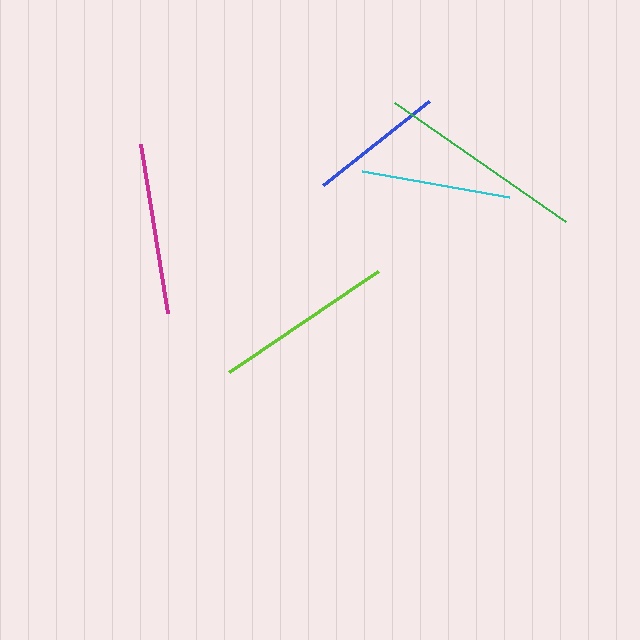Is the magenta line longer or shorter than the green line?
The green line is longer than the magenta line.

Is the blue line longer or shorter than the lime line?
The lime line is longer than the blue line.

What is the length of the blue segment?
The blue segment is approximately 136 pixels long.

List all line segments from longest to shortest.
From longest to shortest: green, lime, magenta, cyan, blue.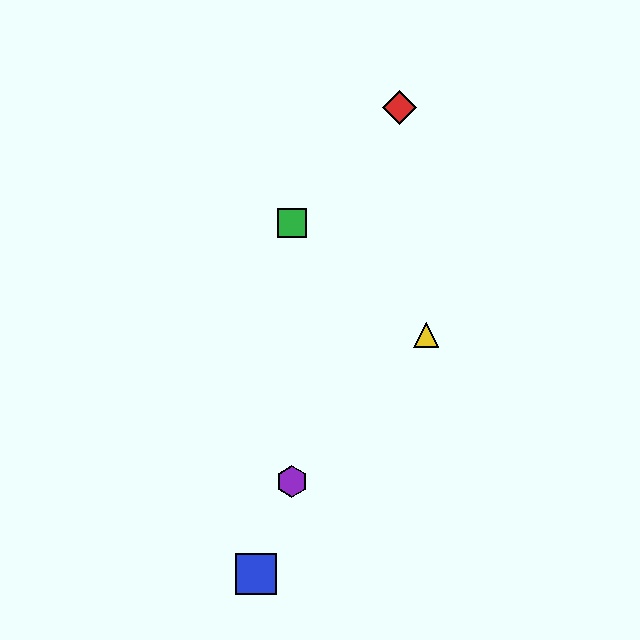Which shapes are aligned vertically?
The green square, the purple hexagon are aligned vertically.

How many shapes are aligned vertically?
2 shapes (the green square, the purple hexagon) are aligned vertically.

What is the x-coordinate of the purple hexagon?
The purple hexagon is at x≈292.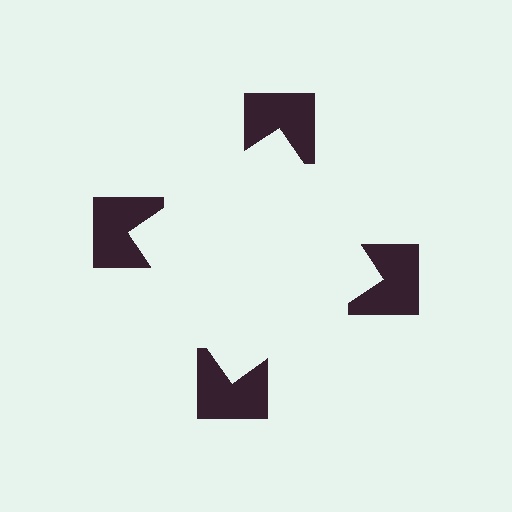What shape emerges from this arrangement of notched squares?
An illusory square — its edges are inferred from the aligned wedge cuts in the notched squares, not physically drawn.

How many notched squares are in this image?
There are 4 — one at each vertex of the illusory square.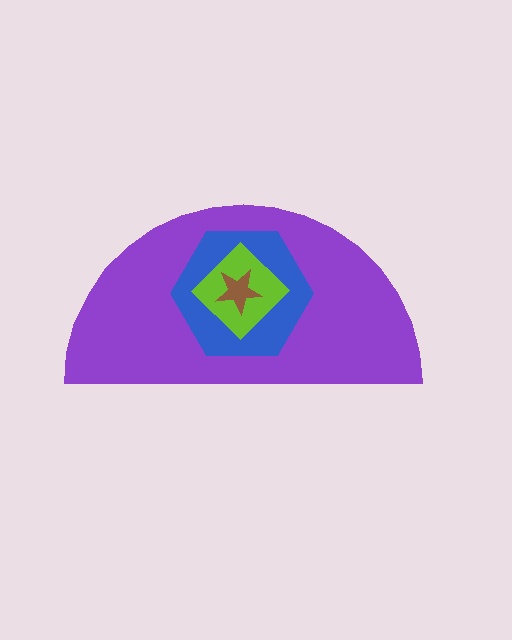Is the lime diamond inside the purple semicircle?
Yes.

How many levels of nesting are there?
4.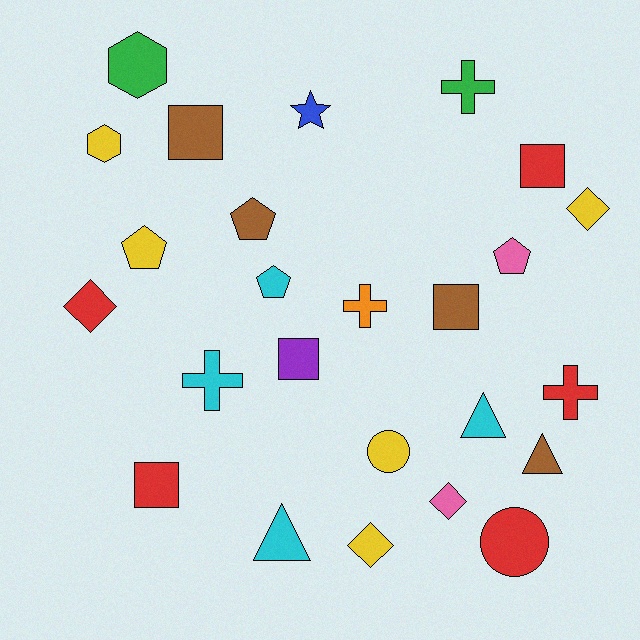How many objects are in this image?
There are 25 objects.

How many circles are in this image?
There are 2 circles.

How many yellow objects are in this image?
There are 5 yellow objects.